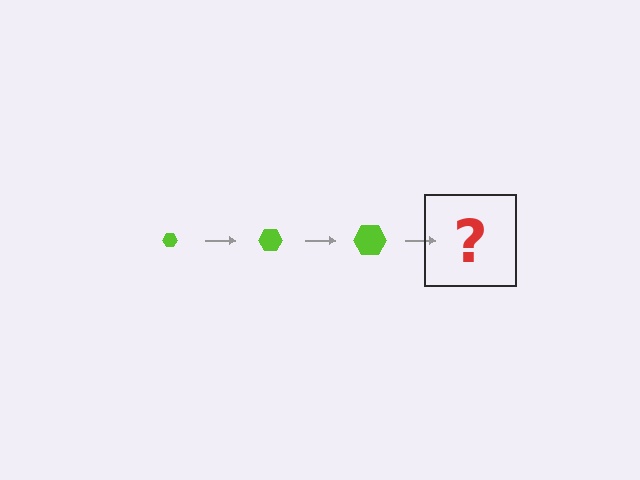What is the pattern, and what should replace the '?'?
The pattern is that the hexagon gets progressively larger each step. The '?' should be a lime hexagon, larger than the previous one.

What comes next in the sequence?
The next element should be a lime hexagon, larger than the previous one.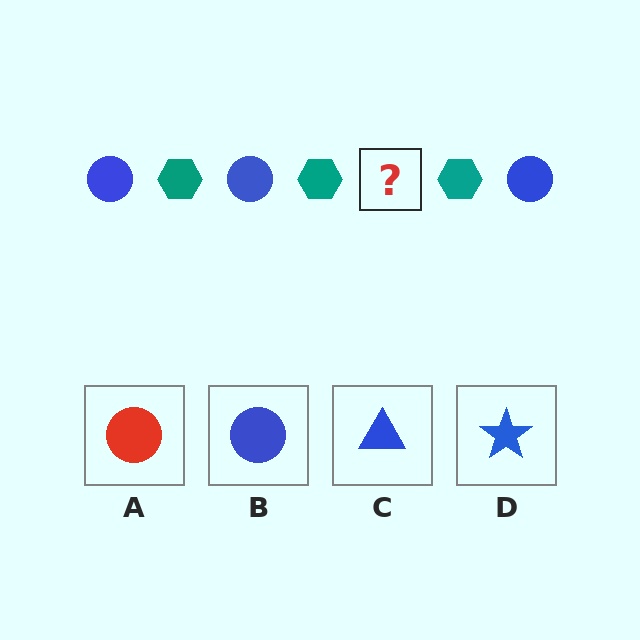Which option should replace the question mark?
Option B.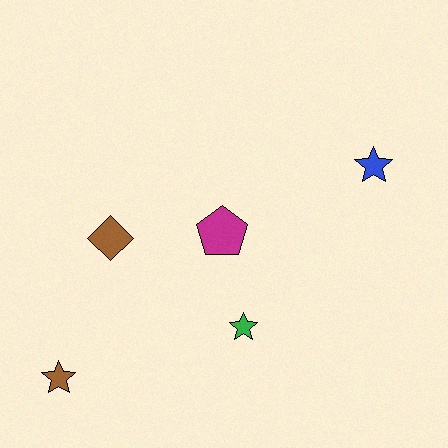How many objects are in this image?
There are 5 objects.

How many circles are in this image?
There are no circles.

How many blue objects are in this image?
There is 1 blue object.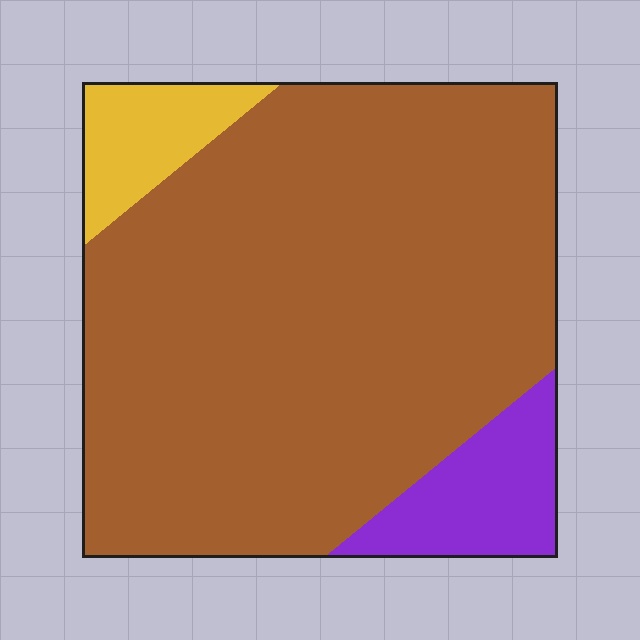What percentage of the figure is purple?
Purple takes up about one tenth (1/10) of the figure.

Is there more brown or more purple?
Brown.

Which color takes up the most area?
Brown, at roughly 85%.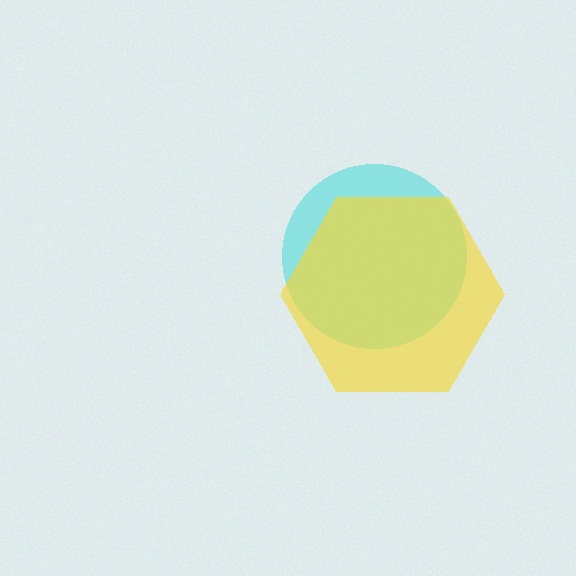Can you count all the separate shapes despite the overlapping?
Yes, there are 2 separate shapes.